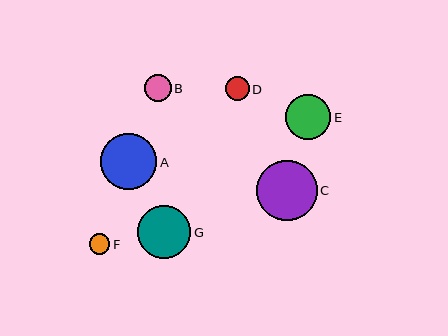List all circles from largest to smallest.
From largest to smallest: C, A, G, E, B, D, F.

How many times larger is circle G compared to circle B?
Circle G is approximately 2.0 times the size of circle B.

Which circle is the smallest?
Circle F is the smallest with a size of approximately 21 pixels.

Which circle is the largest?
Circle C is the largest with a size of approximately 60 pixels.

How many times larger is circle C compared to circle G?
Circle C is approximately 1.1 times the size of circle G.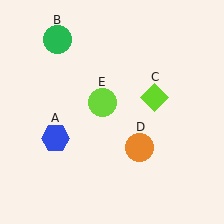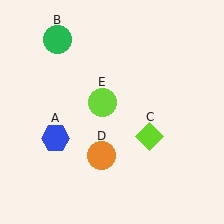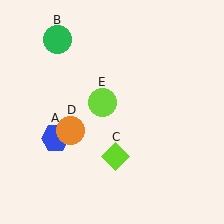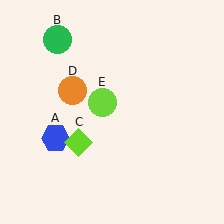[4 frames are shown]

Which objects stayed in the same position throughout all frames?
Blue hexagon (object A) and green circle (object B) and lime circle (object E) remained stationary.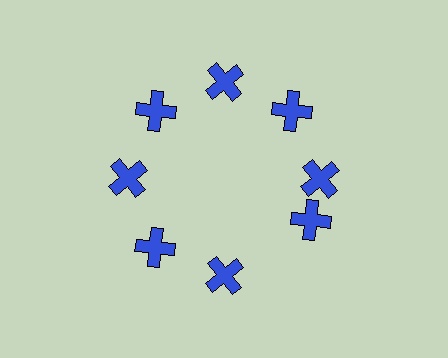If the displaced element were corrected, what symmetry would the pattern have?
It would have 8-fold rotational symmetry — the pattern would map onto itself every 45 degrees.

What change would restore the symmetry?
The symmetry would be restored by rotating it back into even spacing with its neighbors so that all 8 crosses sit at equal angles and equal distance from the center.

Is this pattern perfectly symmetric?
No. The 8 blue crosses are arranged in a ring, but one element near the 4 o'clock position is rotated out of alignment along the ring, breaking the 8-fold rotational symmetry.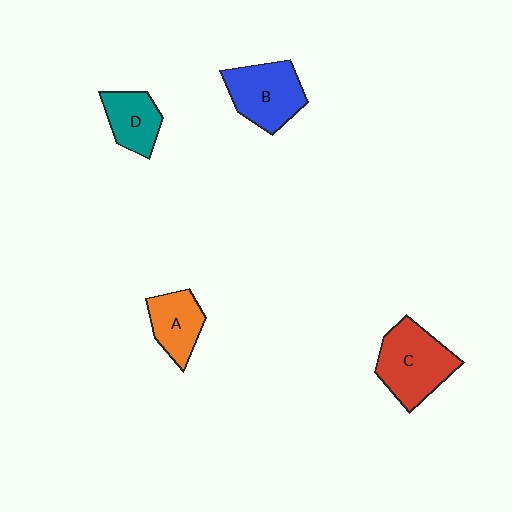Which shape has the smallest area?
Shape D (teal).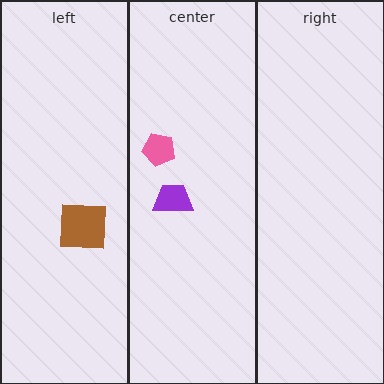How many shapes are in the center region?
2.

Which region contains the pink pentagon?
The center region.